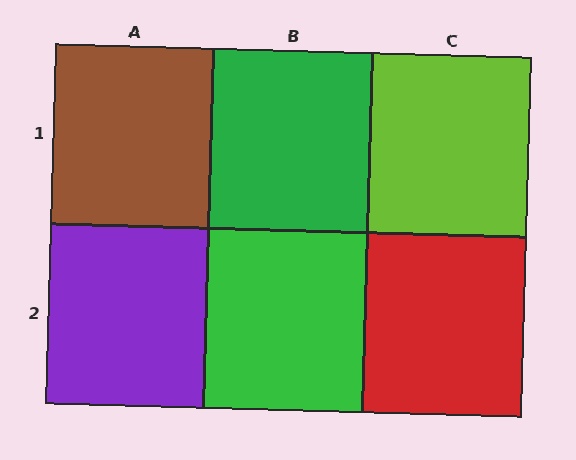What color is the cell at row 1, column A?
Brown.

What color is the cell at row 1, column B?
Green.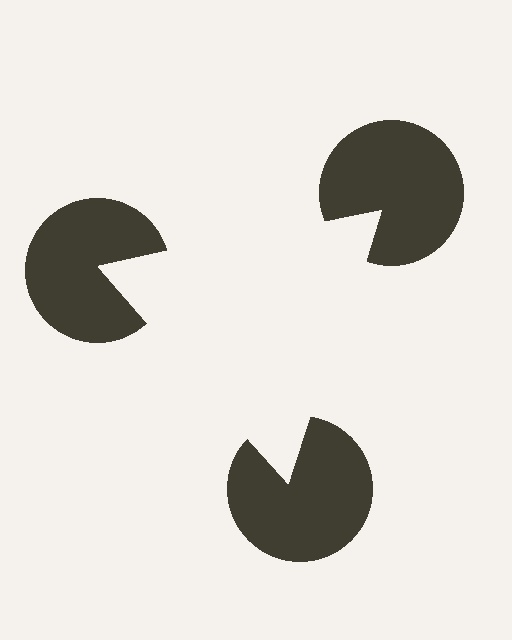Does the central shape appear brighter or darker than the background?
It typically appears slightly brighter than the background, even though no actual brightness change is drawn.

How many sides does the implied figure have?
3 sides.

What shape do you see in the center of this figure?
An illusory triangle — its edges are inferred from the aligned wedge cuts in the pac-man discs, not physically drawn.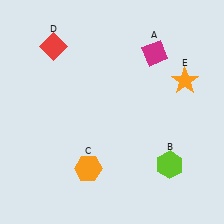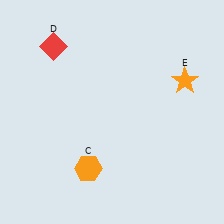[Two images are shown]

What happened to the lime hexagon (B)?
The lime hexagon (B) was removed in Image 2. It was in the bottom-right area of Image 1.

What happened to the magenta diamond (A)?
The magenta diamond (A) was removed in Image 2. It was in the top-right area of Image 1.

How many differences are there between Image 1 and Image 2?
There are 2 differences between the two images.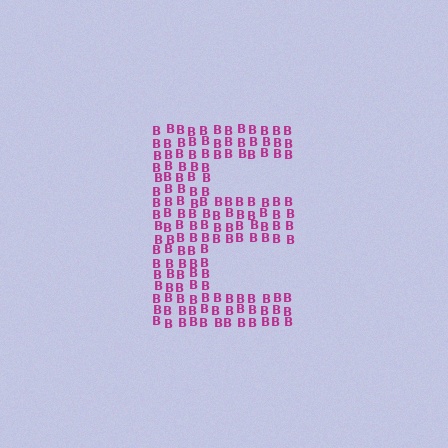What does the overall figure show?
The overall figure shows the letter E.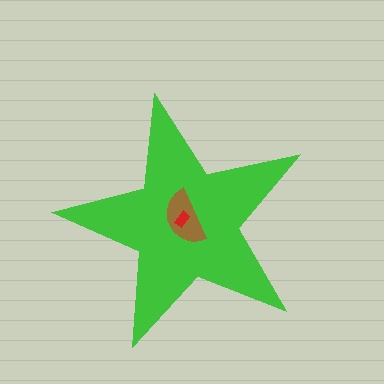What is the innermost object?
The red rectangle.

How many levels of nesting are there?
3.